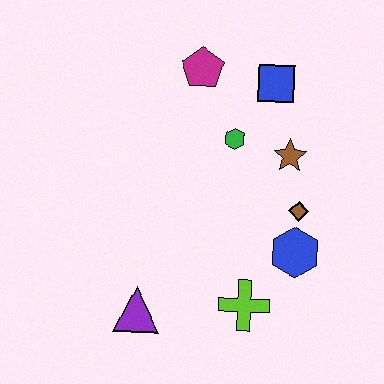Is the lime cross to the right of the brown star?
No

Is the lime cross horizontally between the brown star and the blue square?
No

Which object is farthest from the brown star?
The purple triangle is farthest from the brown star.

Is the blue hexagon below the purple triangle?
No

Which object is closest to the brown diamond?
The blue hexagon is closest to the brown diamond.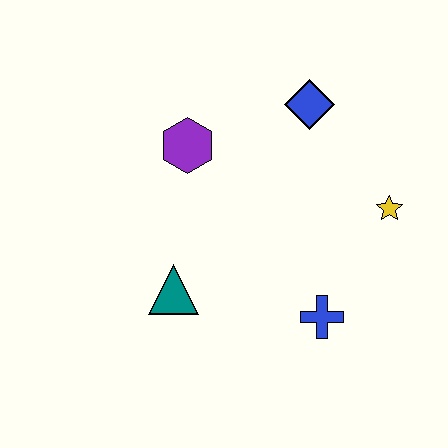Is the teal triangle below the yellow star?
Yes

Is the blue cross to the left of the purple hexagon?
No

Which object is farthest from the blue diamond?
The teal triangle is farthest from the blue diamond.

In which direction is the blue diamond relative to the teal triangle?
The blue diamond is above the teal triangle.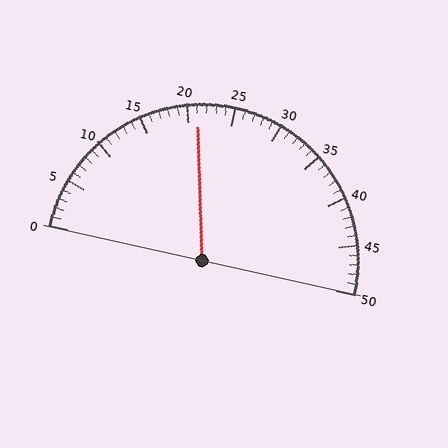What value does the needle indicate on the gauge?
The needle indicates approximately 21.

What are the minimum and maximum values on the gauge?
The gauge ranges from 0 to 50.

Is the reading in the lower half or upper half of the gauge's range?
The reading is in the lower half of the range (0 to 50).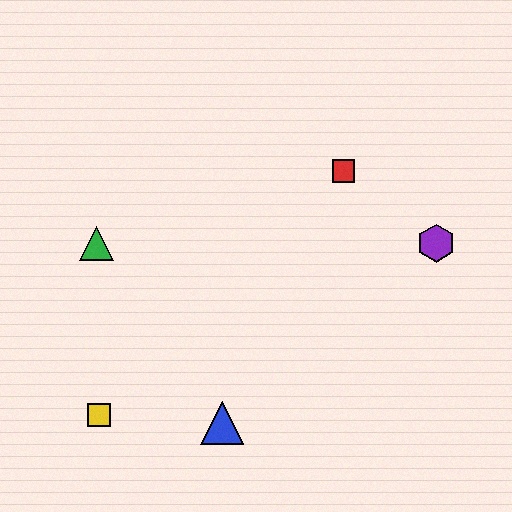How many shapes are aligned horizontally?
2 shapes (the green triangle, the purple hexagon) are aligned horizontally.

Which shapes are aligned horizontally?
The green triangle, the purple hexagon are aligned horizontally.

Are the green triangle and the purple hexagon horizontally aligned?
Yes, both are at y≈243.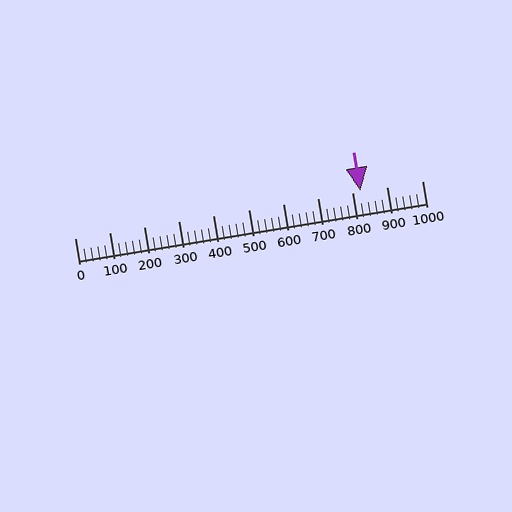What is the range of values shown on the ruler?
The ruler shows values from 0 to 1000.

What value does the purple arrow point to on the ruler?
The purple arrow points to approximately 824.